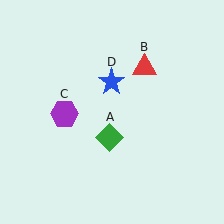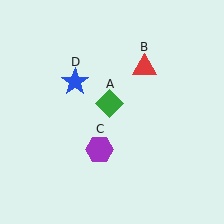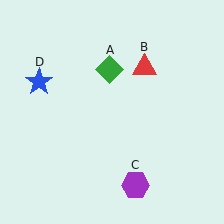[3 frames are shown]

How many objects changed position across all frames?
3 objects changed position: green diamond (object A), purple hexagon (object C), blue star (object D).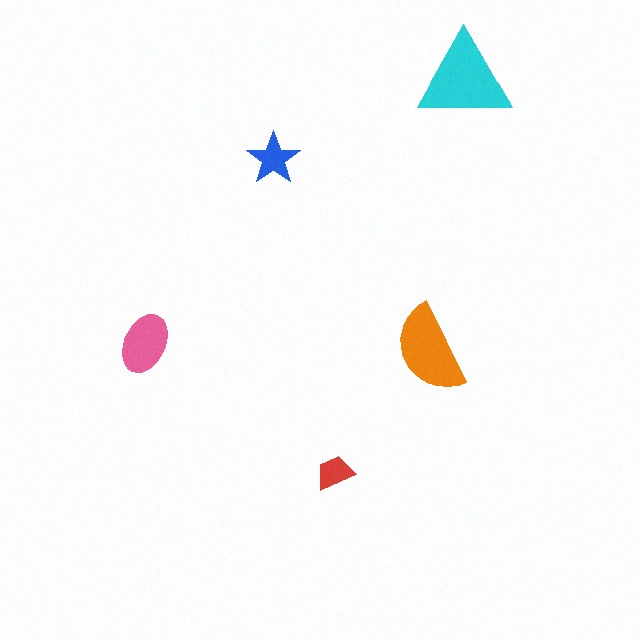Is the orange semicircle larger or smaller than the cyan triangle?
Smaller.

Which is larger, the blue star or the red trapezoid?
The blue star.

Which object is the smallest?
The red trapezoid.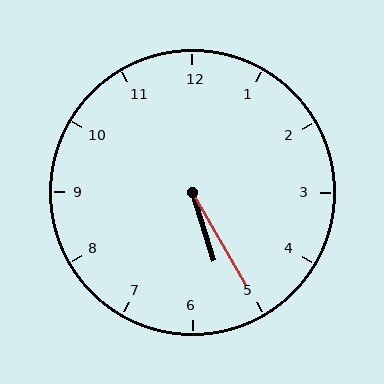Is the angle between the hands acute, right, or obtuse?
It is acute.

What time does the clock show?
5:25.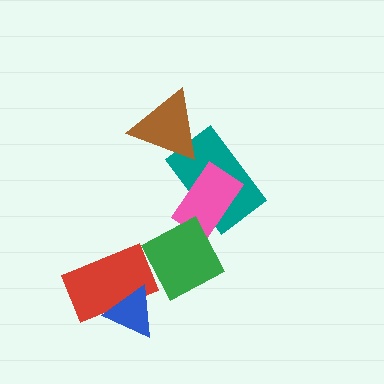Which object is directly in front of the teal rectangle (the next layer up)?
The pink rectangle is directly in front of the teal rectangle.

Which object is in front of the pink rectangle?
The green diamond is in front of the pink rectangle.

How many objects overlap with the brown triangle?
1 object overlaps with the brown triangle.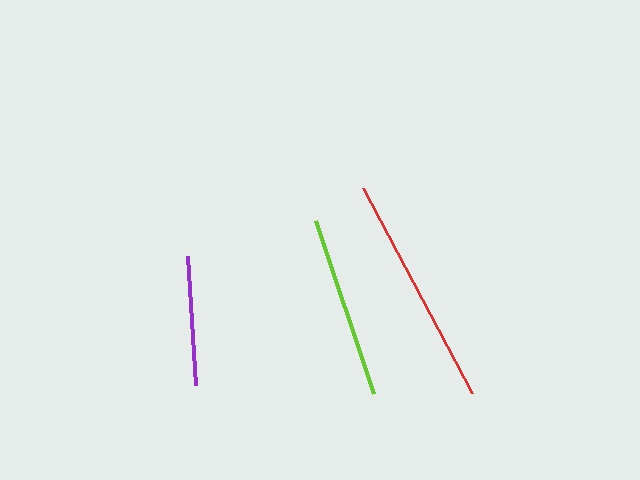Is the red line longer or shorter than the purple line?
The red line is longer than the purple line.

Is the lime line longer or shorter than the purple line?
The lime line is longer than the purple line.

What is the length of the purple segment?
The purple segment is approximately 129 pixels long.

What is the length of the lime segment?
The lime segment is approximately 182 pixels long.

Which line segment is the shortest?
The purple line is the shortest at approximately 129 pixels.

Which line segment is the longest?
The red line is the longest at approximately 232 pixels.